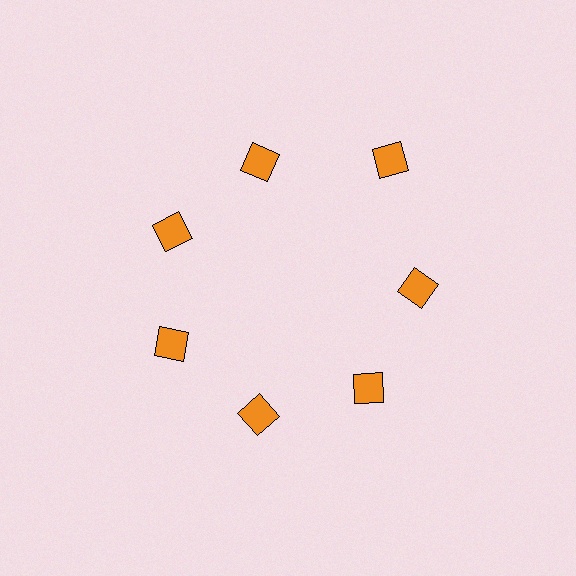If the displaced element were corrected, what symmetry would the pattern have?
It would have 7-fold rotational symmetry — the pattern would map onto itself every 51 degrees.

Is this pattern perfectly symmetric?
No. The 7 orange squares are arranged in a ring, but one element near the 1 o'clock position is pushed outward from the center, breaking the 7-fold rotational symmetry.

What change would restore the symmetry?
The symmetry would be restored by moving it inward, back onto the ring so that all 7 squares sit at equal angles and equal distance from the center.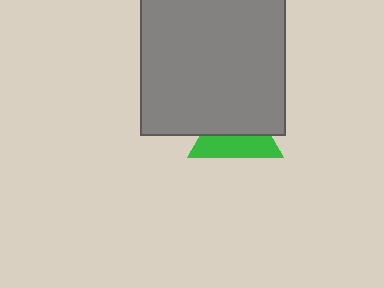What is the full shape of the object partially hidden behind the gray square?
The partially hidden object is a green triangle.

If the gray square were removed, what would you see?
You would see the complete green triangle.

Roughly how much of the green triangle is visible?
About half of it is visible (roughly 45%).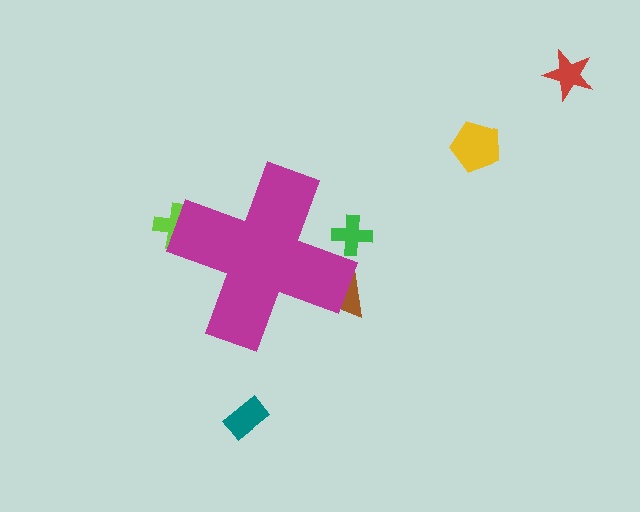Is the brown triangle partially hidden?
Yes, the brown triangle is partially hidden behind the magenta cross.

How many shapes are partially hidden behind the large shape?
3 shapes are partially hidden.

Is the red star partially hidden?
No, the red star is fully visible.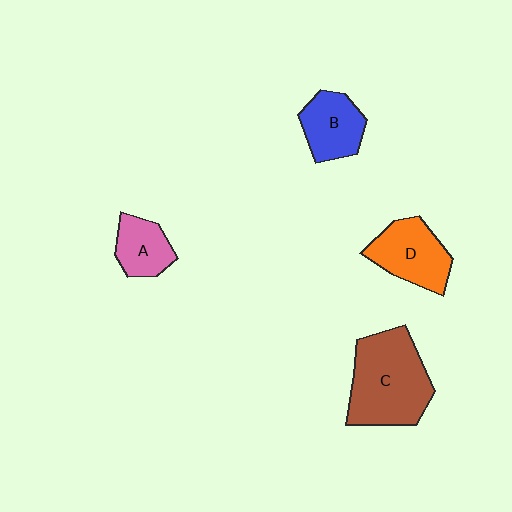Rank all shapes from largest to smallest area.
From largest to smallest: C (brown), D (orange), B (blue), A (pink).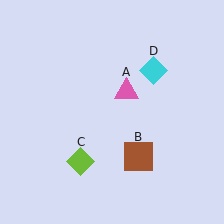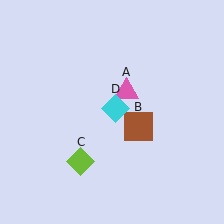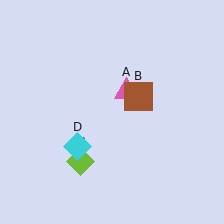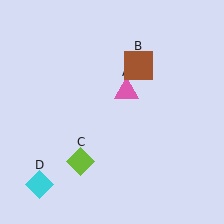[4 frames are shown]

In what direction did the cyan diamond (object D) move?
The cyan diamond (object D) moved down and to the left.